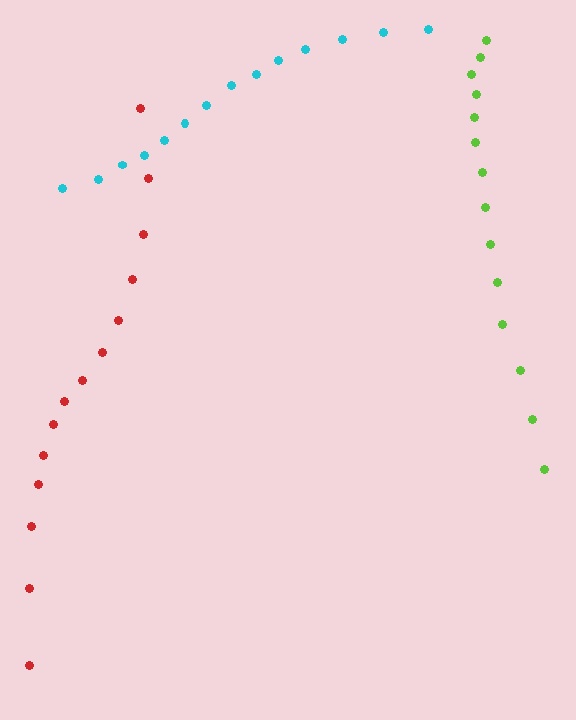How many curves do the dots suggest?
There are 3 distinct paths.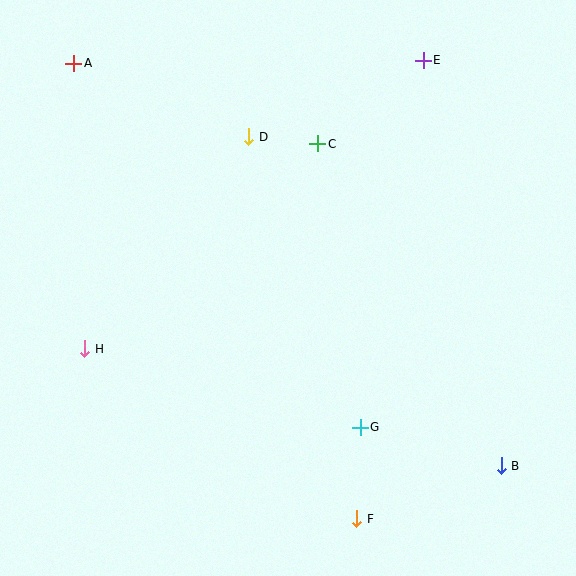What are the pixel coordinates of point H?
Point H is at (85, 349).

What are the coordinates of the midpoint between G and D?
The midpoint between G and D is at (305, 282).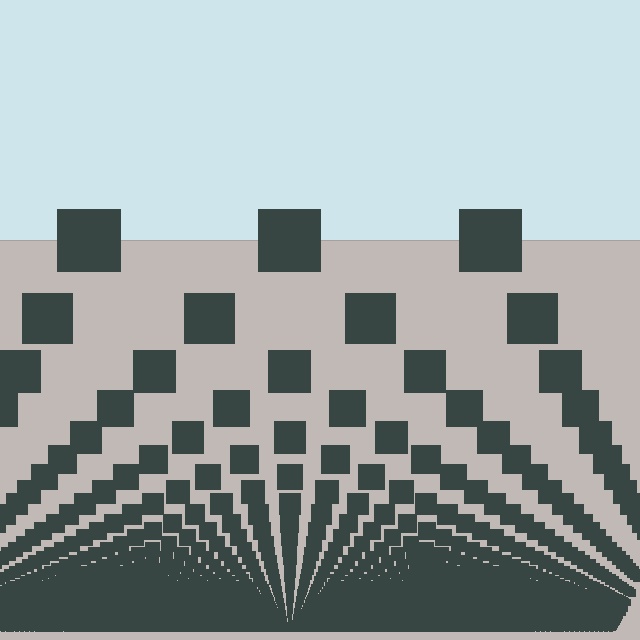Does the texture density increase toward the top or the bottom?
Density increases toward the bottom.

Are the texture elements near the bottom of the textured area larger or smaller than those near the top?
Smaller. The gradient is inverted — elements near the bottom are smaller and denser.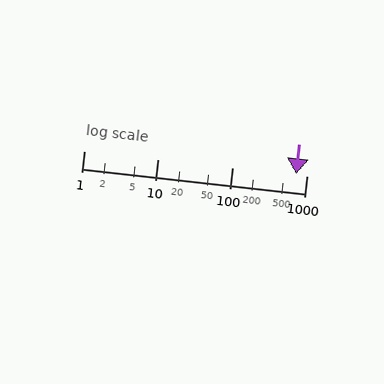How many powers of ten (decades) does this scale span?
The scale spans 3 decades, from 1 to 1000.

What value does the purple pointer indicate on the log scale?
The pointer indicates approximately 720.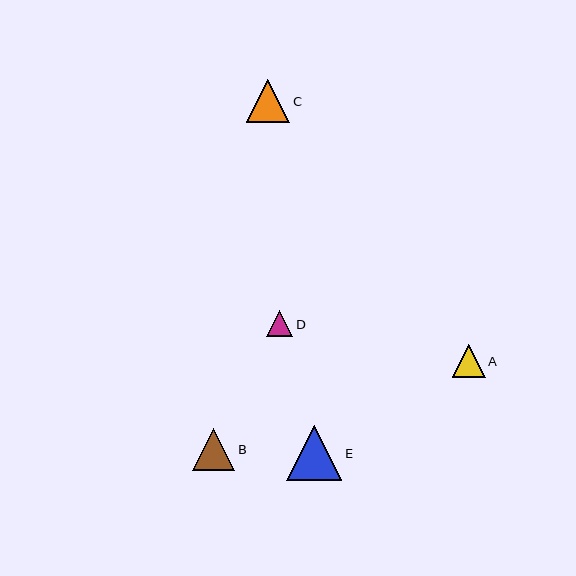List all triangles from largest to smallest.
From largest to smallest: E, C, B, A, D.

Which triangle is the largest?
Triangle E is the largest with a size of approximately 55 pixels.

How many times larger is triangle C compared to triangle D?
Triangle C is approximately 1.6 times the size of triangle D.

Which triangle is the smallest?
Triangle D is the smallest with a size of approximately 26 pixels.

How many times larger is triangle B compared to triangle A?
Triangle B is approximately 1.3 times the size of triangle A.